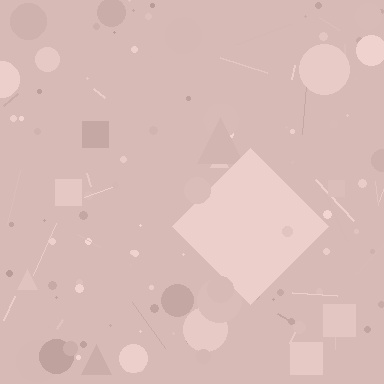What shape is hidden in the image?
A diamond is hidden in the image.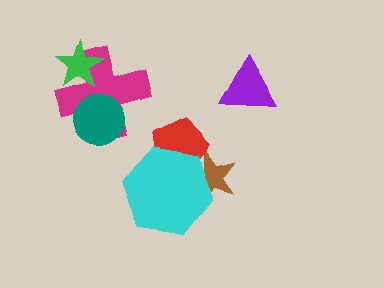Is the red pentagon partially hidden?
Yes, it is partially covered by another shape.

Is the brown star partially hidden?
Yes, it is partially covered by another shape.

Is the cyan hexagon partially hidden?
No, no other shape covers it.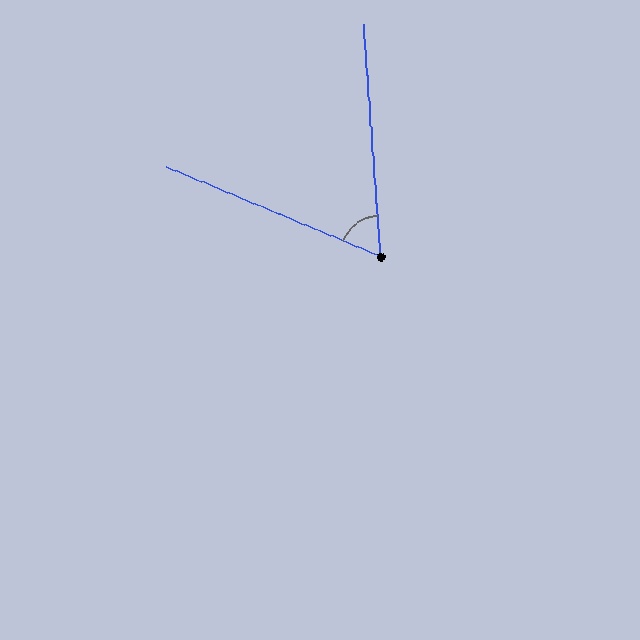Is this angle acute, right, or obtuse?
It is acute.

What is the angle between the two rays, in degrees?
Approximately 63 degrees.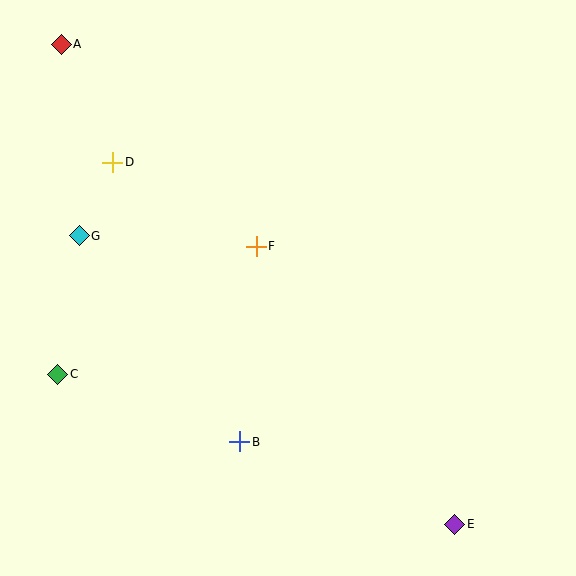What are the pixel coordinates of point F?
Point F is at (256, 246).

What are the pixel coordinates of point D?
Point D is at (113, 162).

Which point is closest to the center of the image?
Point F at (256, 246) is closest to the center.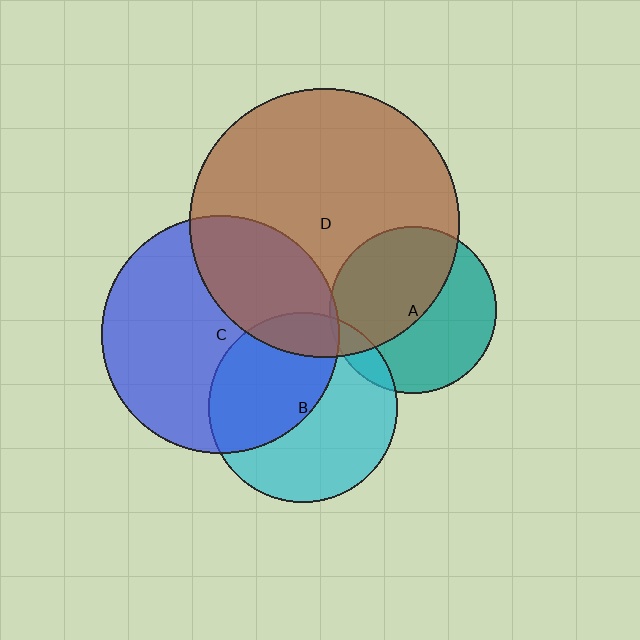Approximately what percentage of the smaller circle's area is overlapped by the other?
Approximately 45%.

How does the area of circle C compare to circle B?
Approximately 1.6 times.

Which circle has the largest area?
Circle D (brown).